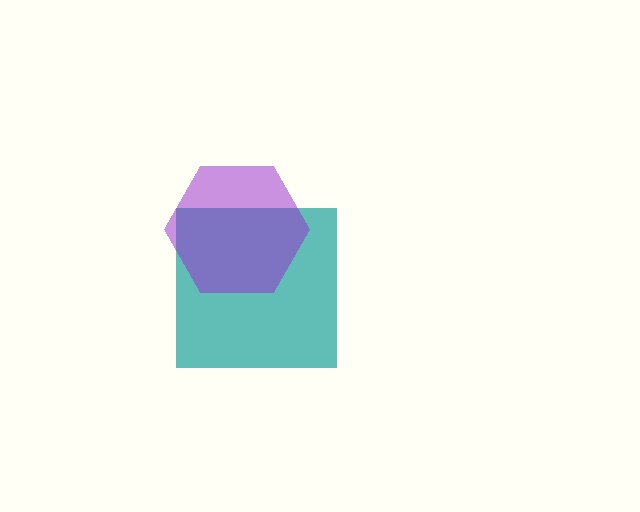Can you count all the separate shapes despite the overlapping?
Yes, there are 2 separate shapes.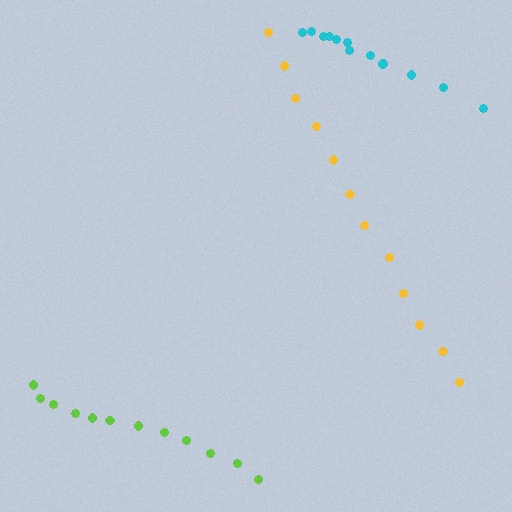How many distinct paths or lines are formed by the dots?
There are 3 distinct paths.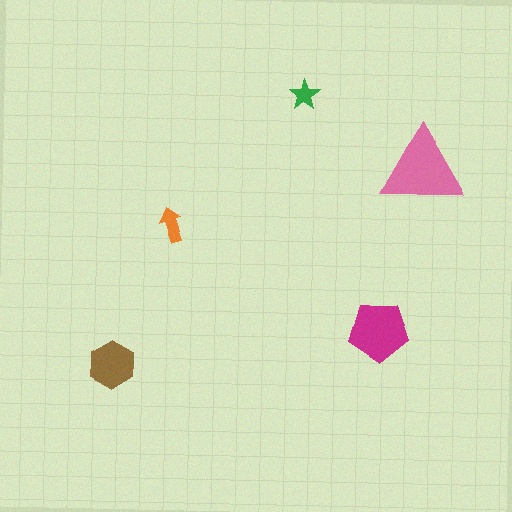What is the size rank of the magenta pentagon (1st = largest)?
2nd.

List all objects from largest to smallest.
The pink triangle, the magenta pentagon, the brown hexagon, the orange arrow, the green star.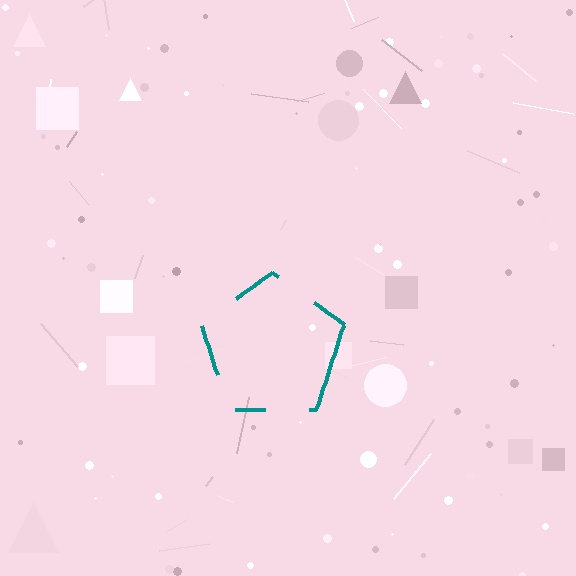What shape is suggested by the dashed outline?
The dashed outline suggests a pentagon.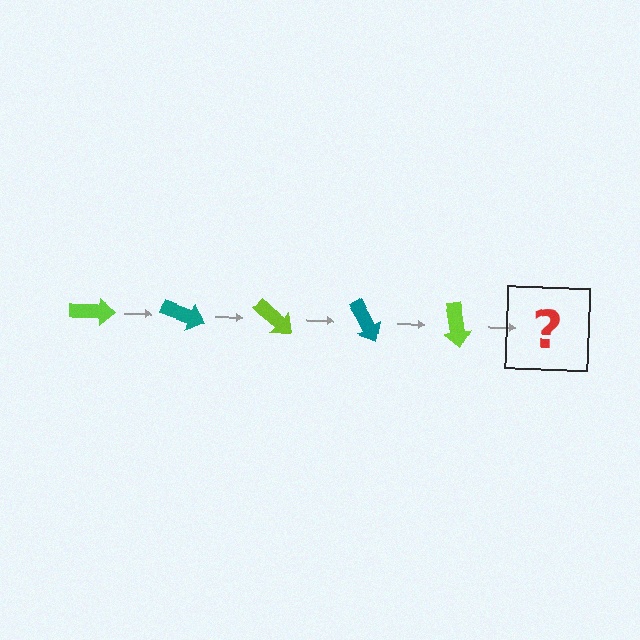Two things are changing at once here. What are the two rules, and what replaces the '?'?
The two rules are that it rotates 20 degrees each step and the color cycles through lime and teal. The '?' should be a teal arrow, rotated 100 degrees from the start.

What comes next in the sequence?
The next element should be a teal arrow, rotated 100 degrees from the start.